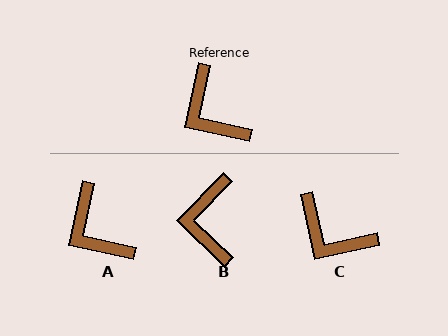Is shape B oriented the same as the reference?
No, it is off by about 32 degrees.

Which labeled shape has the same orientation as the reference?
A.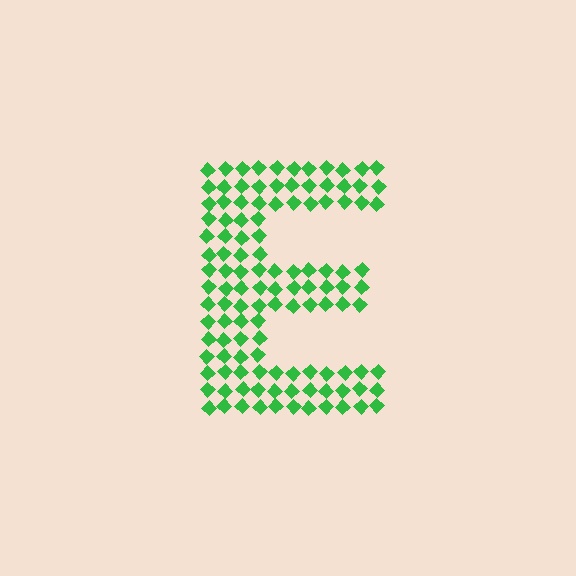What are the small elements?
The small elements are diamonds.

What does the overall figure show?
The overall figure shows the letter E.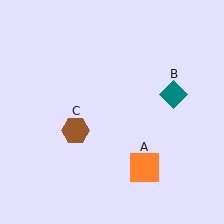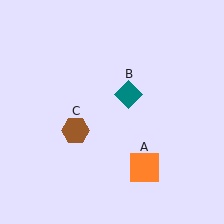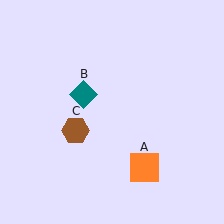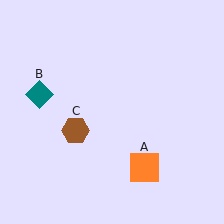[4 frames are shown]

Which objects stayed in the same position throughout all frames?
Orange square (object A) and brown hexagon (object C) remained stationary.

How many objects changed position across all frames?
1 object changed position: teal diamond (object B).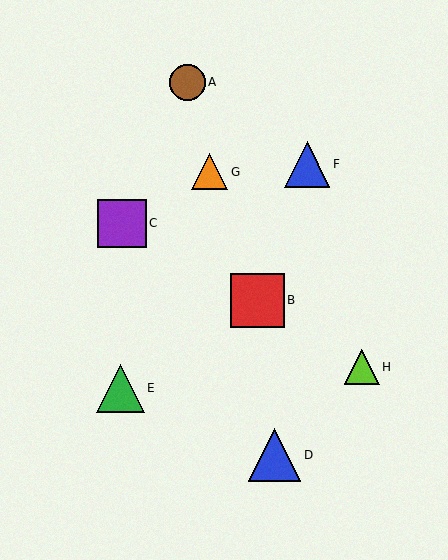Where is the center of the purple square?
The center of the purple square is at (122, 223).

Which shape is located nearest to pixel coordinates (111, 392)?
The green triangle (labeled E) at (121, 388) is nearest to that location.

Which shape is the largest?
The red square (labeled B) is the largest.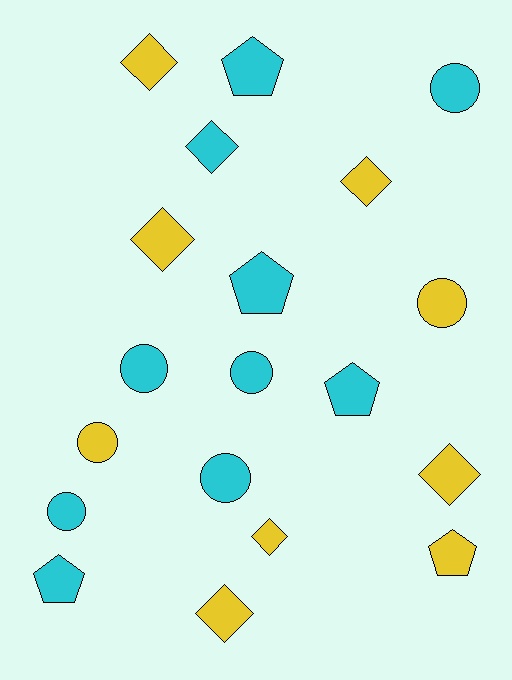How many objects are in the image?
There are 19 objects.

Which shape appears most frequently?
Diamond, with 7 objects.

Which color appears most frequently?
Cyan, with 10 objects.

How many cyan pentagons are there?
There are 4 cyan pentagons.